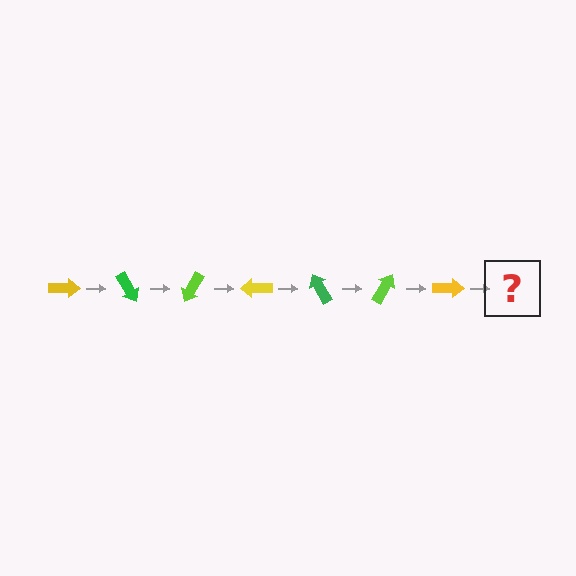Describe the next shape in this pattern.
It should be a green arrow, rotated 420 degrees from the start.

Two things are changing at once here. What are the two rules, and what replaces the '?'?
The two rules are that it rotates 60 degrees each step and the color cycles through yellow, green, and lime. The '?' should be a green arrow, rotated 420 degrees from the start.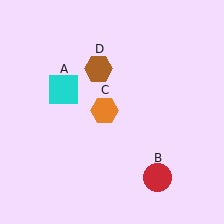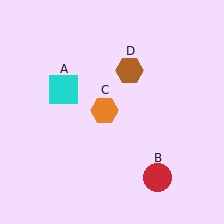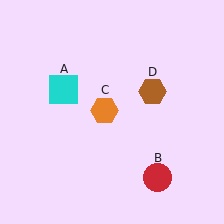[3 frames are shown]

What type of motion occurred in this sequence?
The brown hexagon (object D) rotated clockwise around the center of the scene.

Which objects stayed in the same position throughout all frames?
Cyan square (object A) and red circle (object B) and orange hexagon (object C) remained stationary.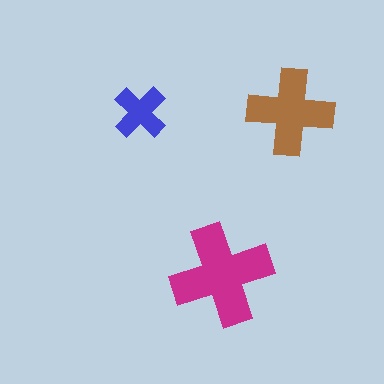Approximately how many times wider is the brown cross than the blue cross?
About 1.5 times wider.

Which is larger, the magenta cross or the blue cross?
The magenta one.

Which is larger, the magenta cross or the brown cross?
The magenta one.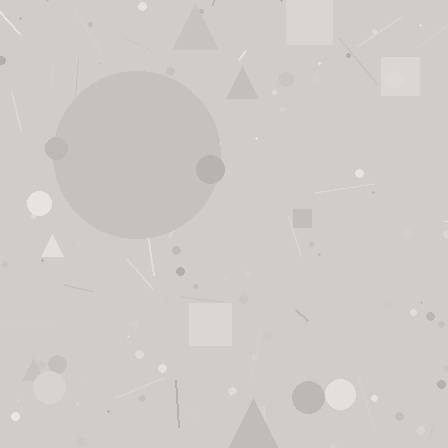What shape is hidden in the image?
A circle is hidden in the image.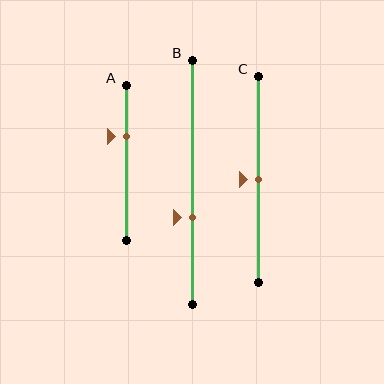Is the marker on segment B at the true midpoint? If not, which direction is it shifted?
No, the marker on segment B is shifted downward by about 14% of the segment length.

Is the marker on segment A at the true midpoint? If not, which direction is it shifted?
No, the marker on segment A is shifted upward by about 17% of the segment length.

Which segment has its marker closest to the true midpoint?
Segment C has its marker closest to the true midpoint.